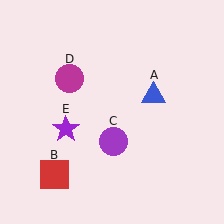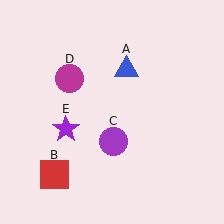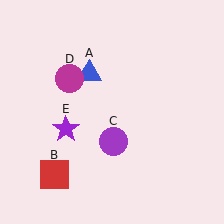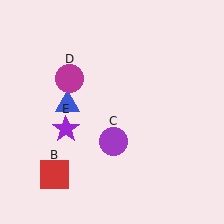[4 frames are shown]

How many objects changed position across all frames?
1 object changed position: blue triangle (object A).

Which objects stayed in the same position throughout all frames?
Red square (object B) and purple circle (object C) and magenta circle (object D) and purple star (object E) remained stationary.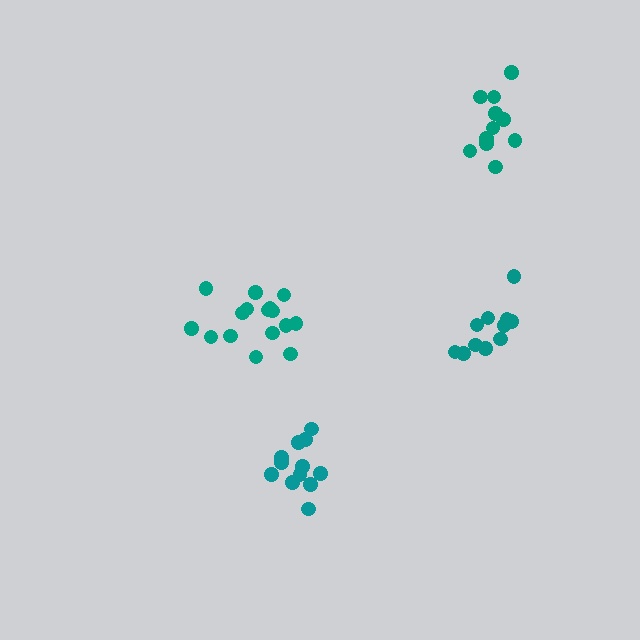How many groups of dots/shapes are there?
There are 4 groups.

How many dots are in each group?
Group 1: 16 dots, Group 2: 11 dots, Group 3: 11 dots, Group 4: 12 dots (50 total).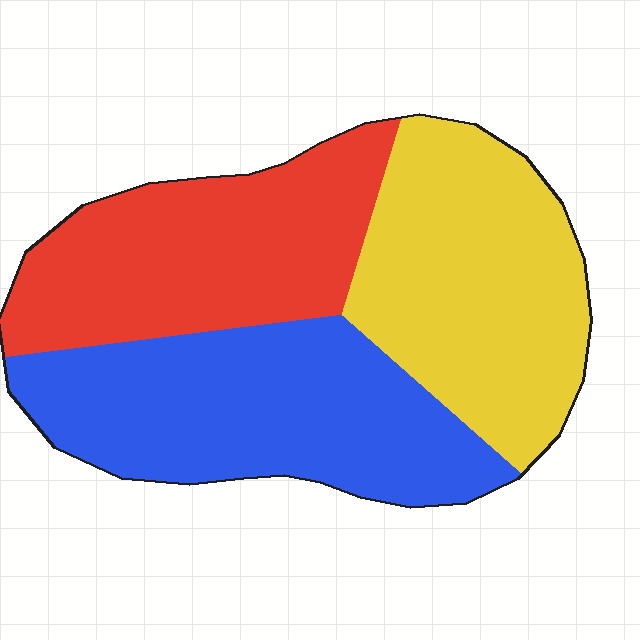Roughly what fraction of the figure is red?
Red covers about 30% of the figure.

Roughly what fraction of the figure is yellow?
Yellow takes up about one third (1/3) of the figure.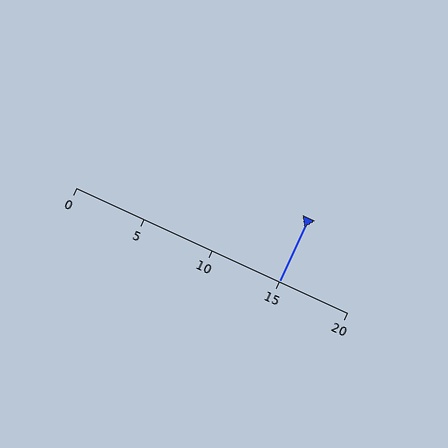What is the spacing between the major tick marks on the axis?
The major ticks are spaced 5 apart.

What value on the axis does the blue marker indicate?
The marker indicates approximately 15.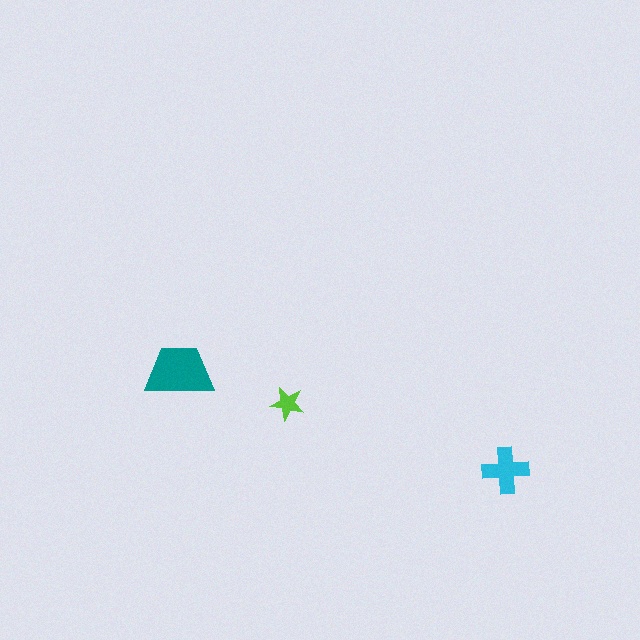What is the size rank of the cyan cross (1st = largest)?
2nd.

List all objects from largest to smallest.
The teal trapezoid, the cyan cross, the lime star.